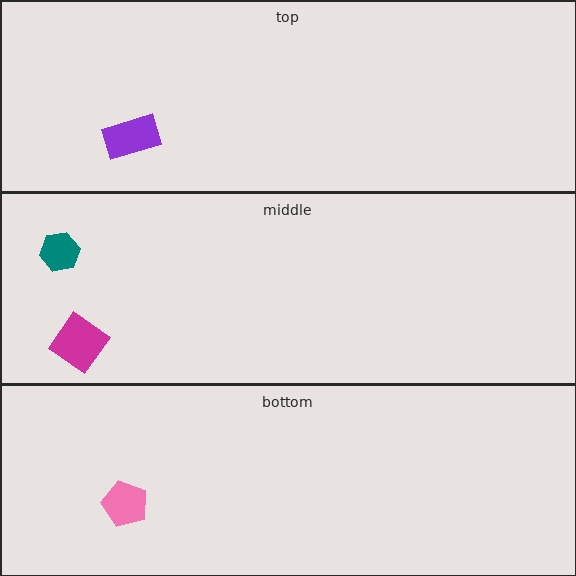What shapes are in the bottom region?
The pink pentagon.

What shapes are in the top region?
The purple rectangle.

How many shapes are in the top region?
1.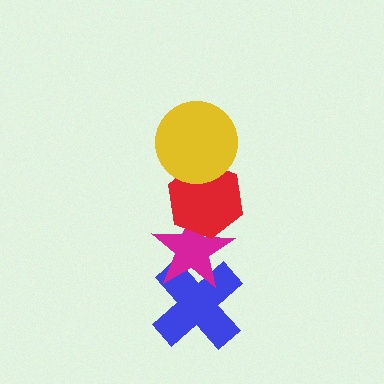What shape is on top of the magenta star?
The red hexagon is on top of the magenta star.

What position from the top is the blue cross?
The blue cross is 4th from the top.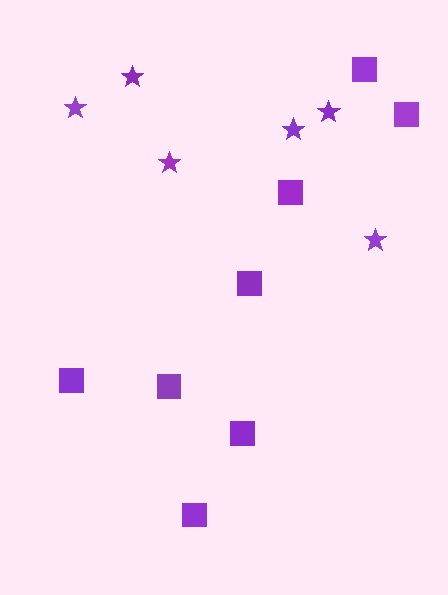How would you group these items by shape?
There are 2 groups: one group of stars (6) and one group of squares (8).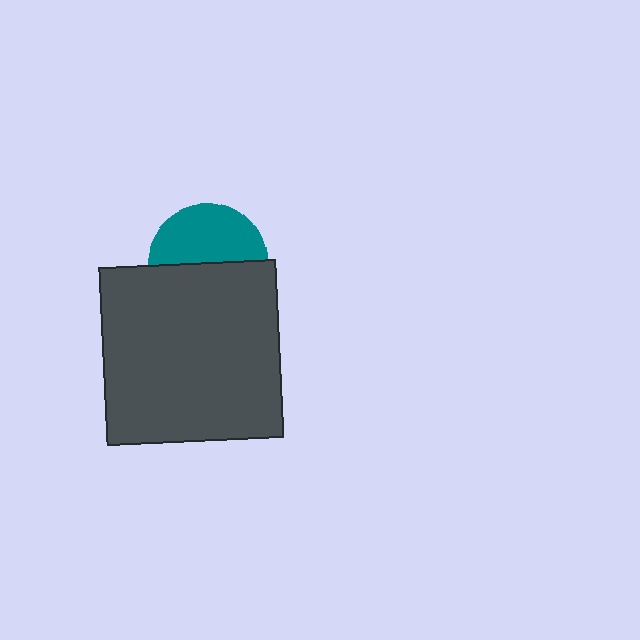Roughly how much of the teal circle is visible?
About half of it is visible (roughly 50%).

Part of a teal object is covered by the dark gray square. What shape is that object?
It is a circle.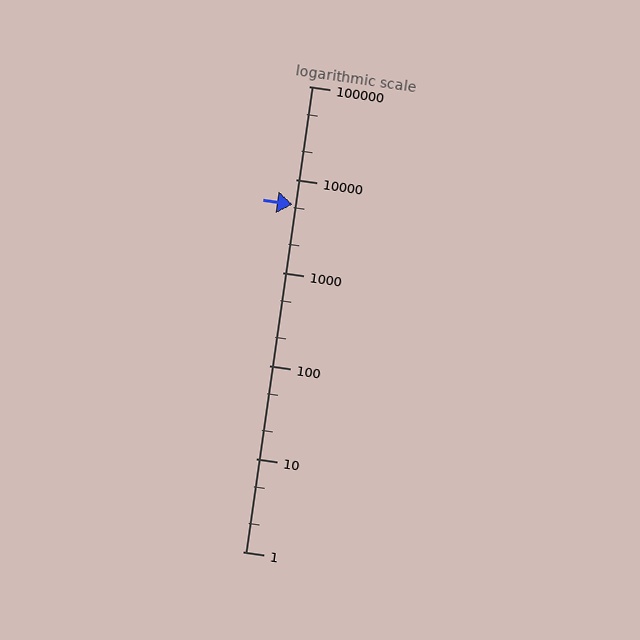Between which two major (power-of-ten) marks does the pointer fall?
The pointer is between 1000 and 10000.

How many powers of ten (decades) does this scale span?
The scale spans 5 decades, from 1 to 100000.